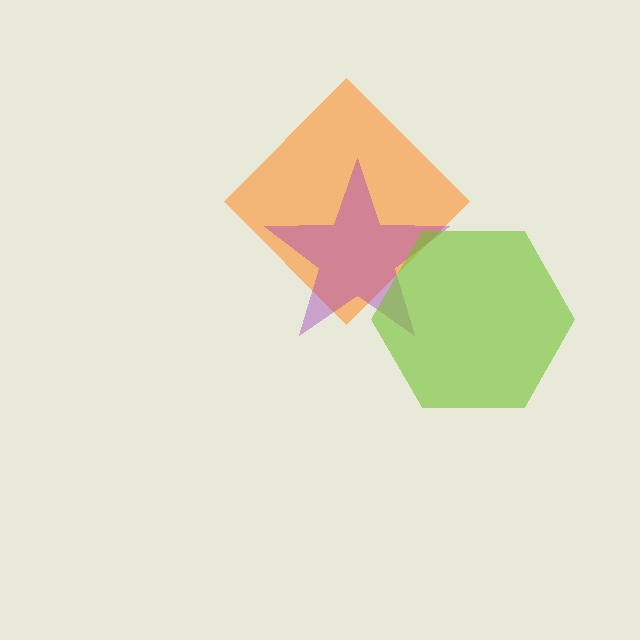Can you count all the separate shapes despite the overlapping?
Yes, there are 3 separate shapes.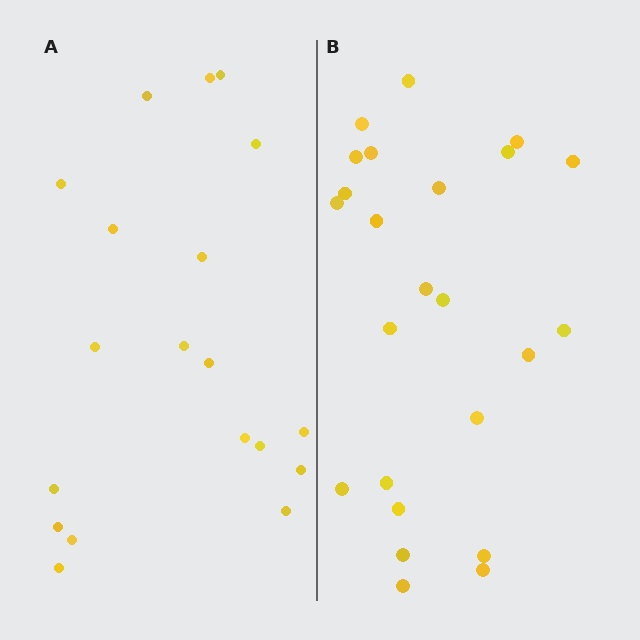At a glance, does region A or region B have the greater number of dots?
Region B (the right region) has more dots.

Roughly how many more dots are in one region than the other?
Region B has about 5 more dots than region A.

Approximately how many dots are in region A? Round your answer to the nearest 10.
About 20 dots. (The exact count is 19, which rounds to 20.)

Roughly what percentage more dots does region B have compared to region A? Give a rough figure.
About 25% more.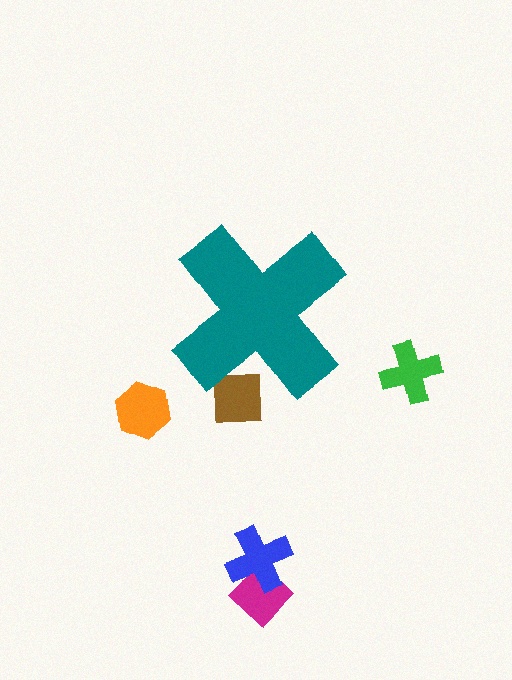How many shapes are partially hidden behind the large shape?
1 shape is partially hidden.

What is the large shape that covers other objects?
A teal cross.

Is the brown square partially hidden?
Yes, the brown square is partially hidden behind the teal cross.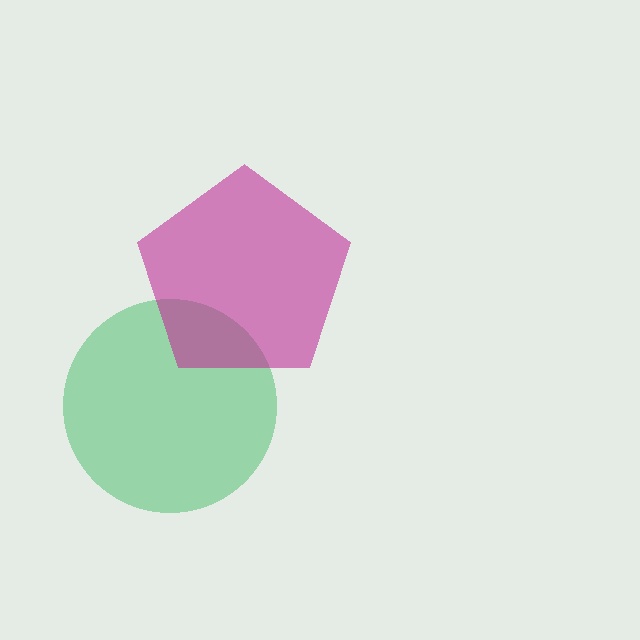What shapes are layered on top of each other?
The layered shapes are: a green circle, a magenta pentagon.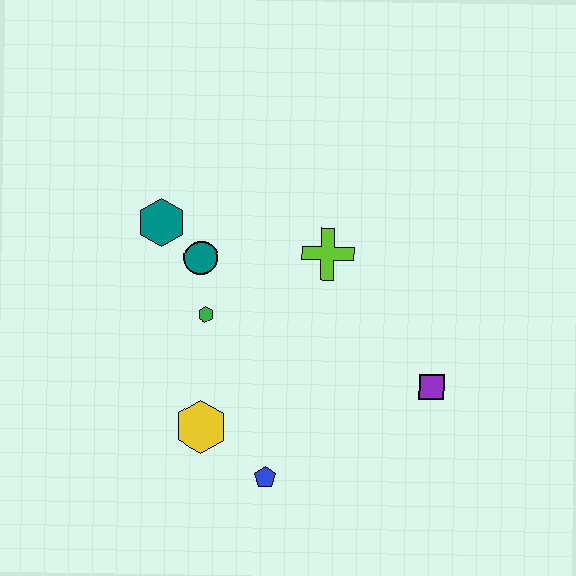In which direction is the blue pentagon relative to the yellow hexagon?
The blue pentagon is to the right of the yellow hexagon.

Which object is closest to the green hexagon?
The teal circle is closest to the green hexagon.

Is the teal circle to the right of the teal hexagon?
Yes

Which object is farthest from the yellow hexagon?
The purple square is farthest from the yellow hexagon.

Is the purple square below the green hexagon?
Yes